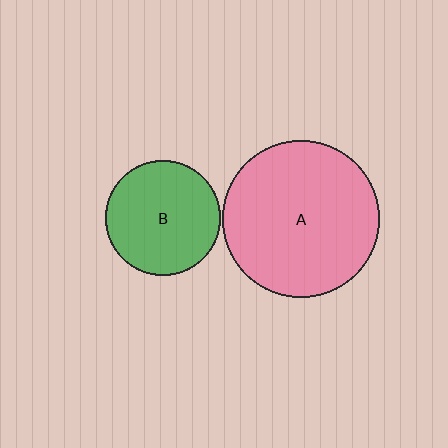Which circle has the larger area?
Circle A (pink).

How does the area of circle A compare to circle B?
Approximately 1.9 times.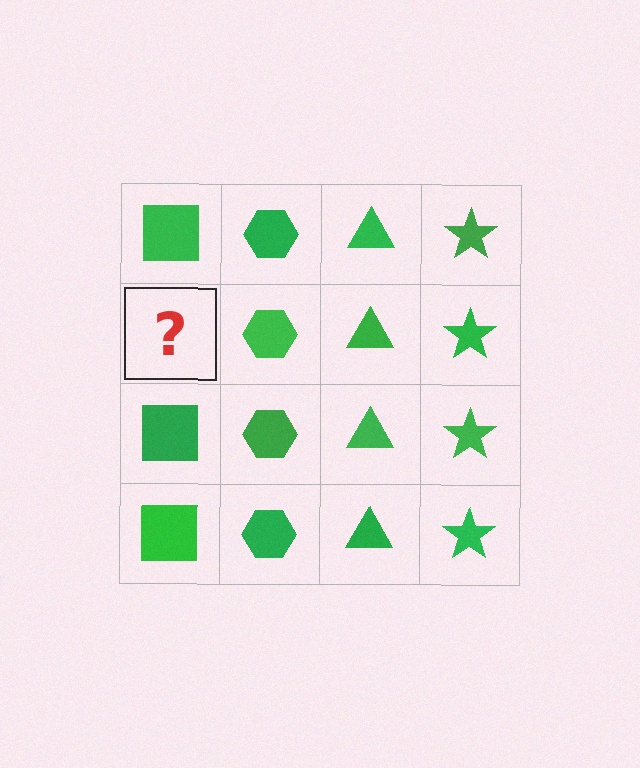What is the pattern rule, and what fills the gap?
The rule is that each column has a consistent shape. The gap should be filled with a green square.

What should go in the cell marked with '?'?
The missing cell should contain a green square.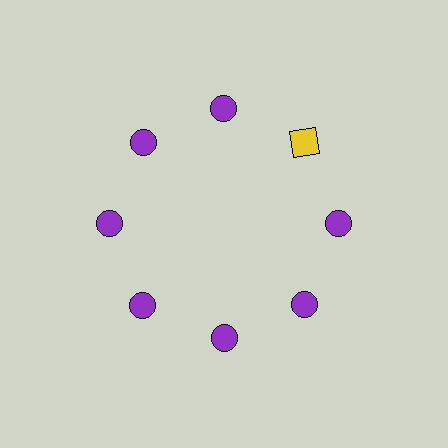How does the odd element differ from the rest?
It differs in both color (yellow instead of purple) and shape (square instead of circle).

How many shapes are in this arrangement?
There are 8 shapes arranged in a ring pattern.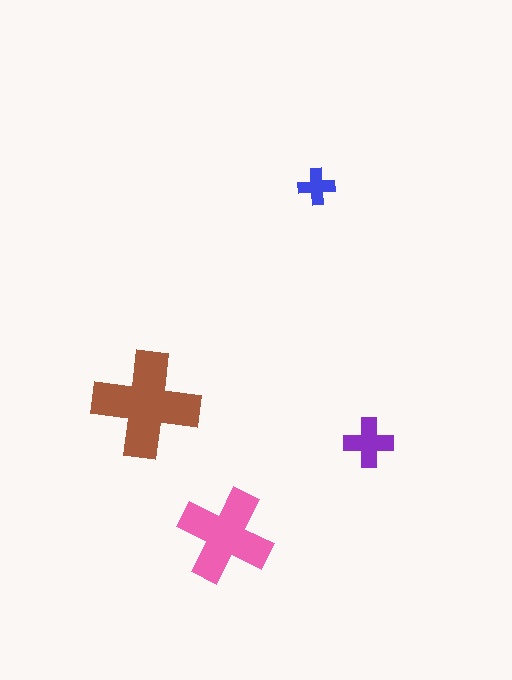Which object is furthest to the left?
The brown cross is leftmost.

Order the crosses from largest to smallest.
the brown one, the pink one, the purple one, the blue one.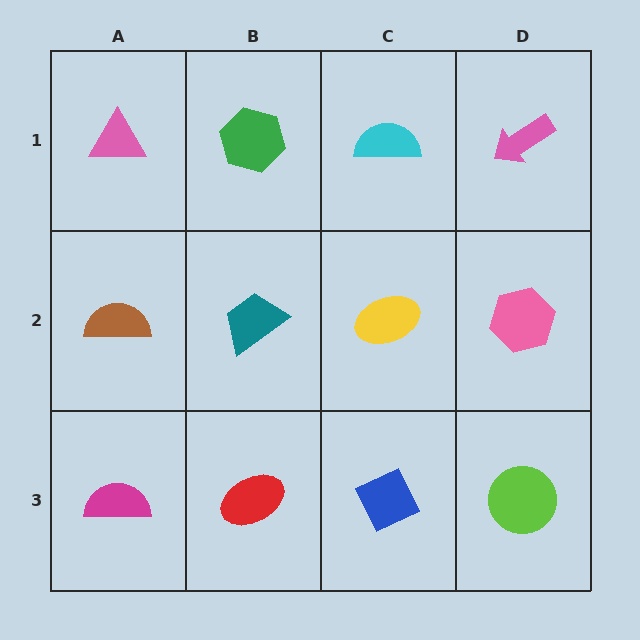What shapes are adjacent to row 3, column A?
A brown semicircle (row 2, column A), a red ellipse (row 3, column B).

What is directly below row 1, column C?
A yellow ellipse.